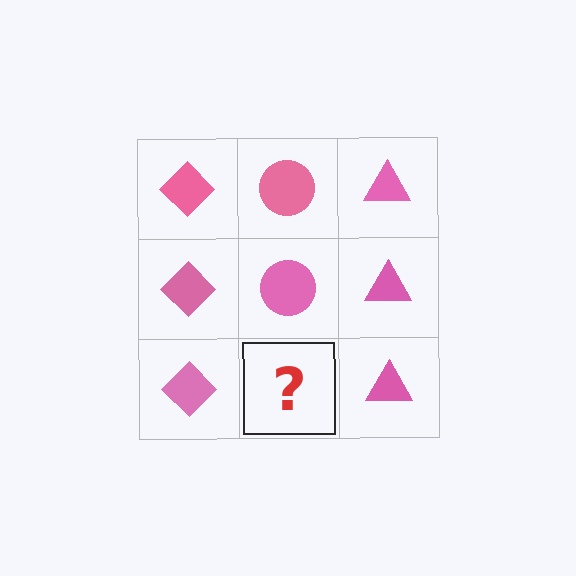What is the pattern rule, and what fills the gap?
The rule is that each column has a consistent shape. The gap should be filled with a pink circle.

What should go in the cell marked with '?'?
The missing cell should contain a pink circle.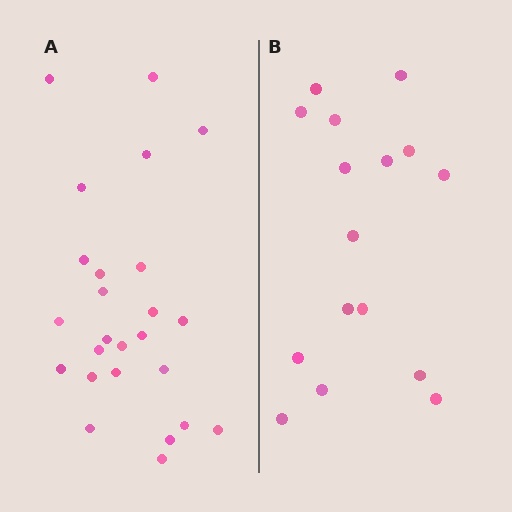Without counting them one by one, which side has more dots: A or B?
Region A (the left region) has more dots.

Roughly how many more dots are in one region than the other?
Region A has roughly 8 or so more dots than region B.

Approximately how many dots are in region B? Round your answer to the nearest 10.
About 20 dots. (The exact count is 16, which rounds to 20.)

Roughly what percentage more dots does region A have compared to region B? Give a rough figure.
About 55% more.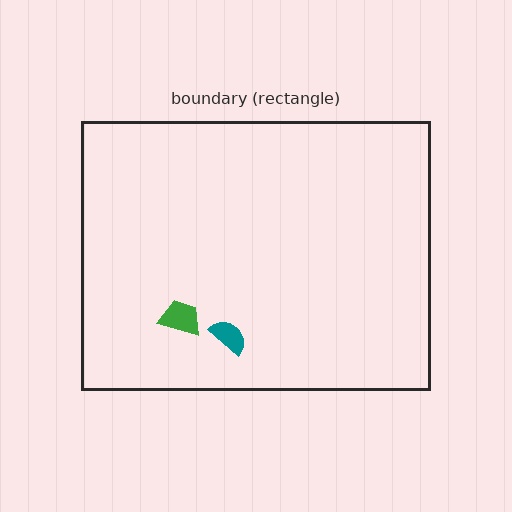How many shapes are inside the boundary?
2 inside, 0 outside.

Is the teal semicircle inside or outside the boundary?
Inside.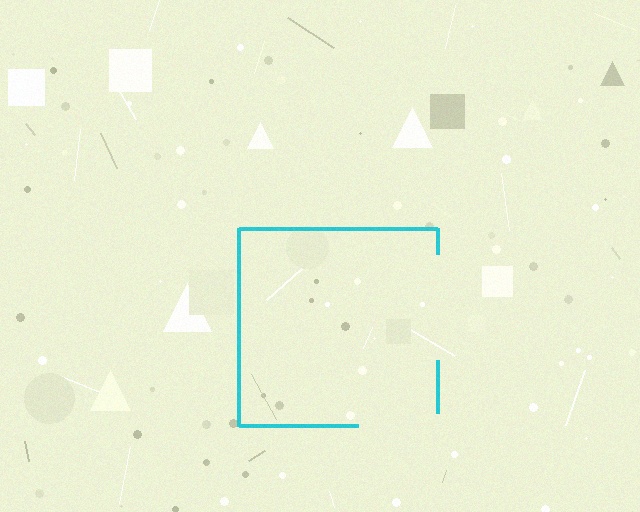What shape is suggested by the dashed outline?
The dashed outline suggests a square.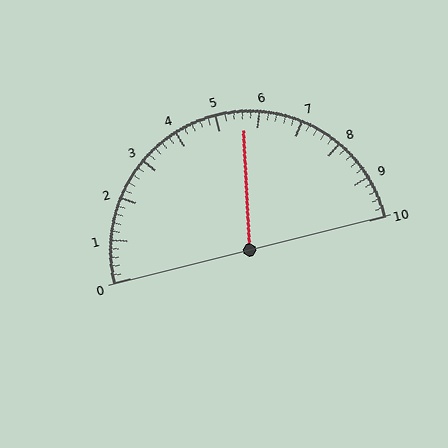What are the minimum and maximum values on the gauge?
The gauge ranges from 0 to 10.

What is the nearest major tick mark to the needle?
The nearest major tick mark is 6.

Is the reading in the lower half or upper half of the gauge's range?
The reading is in the upper half of the range (0 to 10).